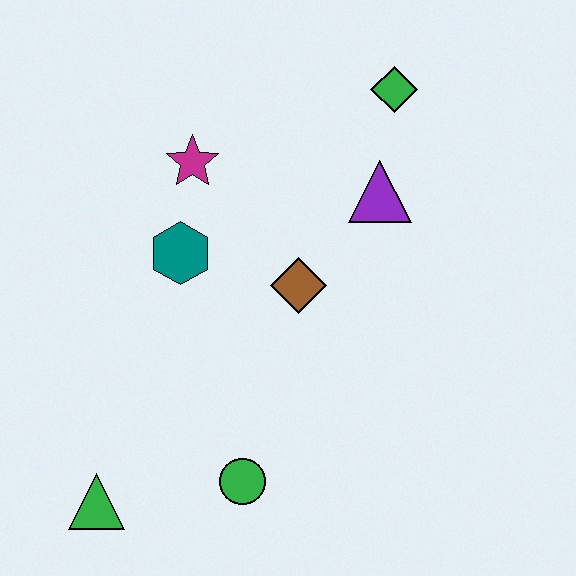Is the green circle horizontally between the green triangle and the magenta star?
No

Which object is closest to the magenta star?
The teal hexagon is closest to the magenta star.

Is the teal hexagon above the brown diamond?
Yes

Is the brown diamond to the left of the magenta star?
No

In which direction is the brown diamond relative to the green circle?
The brown diamond is above the green circle.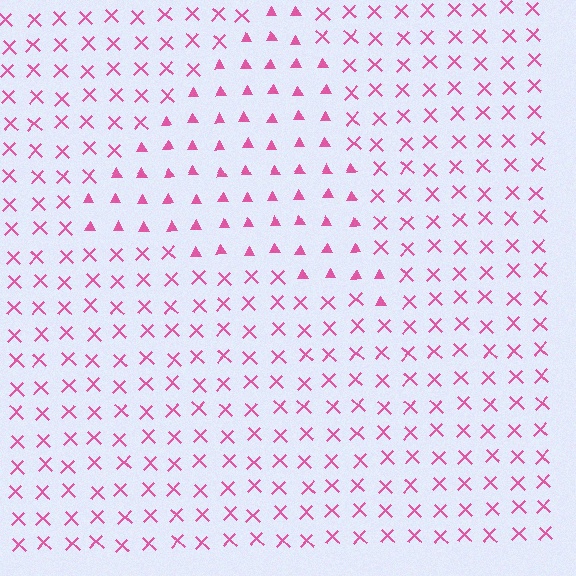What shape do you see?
I see a triangle.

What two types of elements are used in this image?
The image uses triangles inside the triangle region and X marks outside it.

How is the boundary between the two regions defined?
The boundary is defined by a change in element shape: triangles inside vs. X marks outside. All elements share the same color and spacing.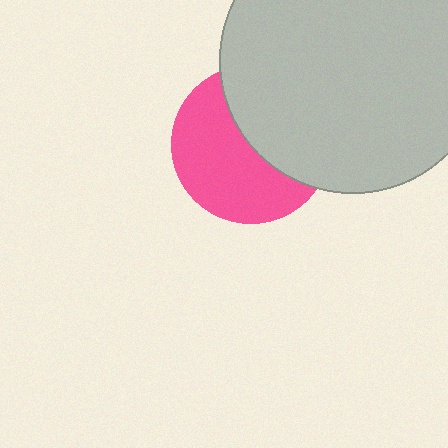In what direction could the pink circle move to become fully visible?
The pink circle could move left. That would shift it out from behind the light gray circle entirely.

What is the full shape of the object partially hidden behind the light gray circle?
The partially hidden object is a pink circle.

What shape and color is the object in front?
The object in front is a light gray circle.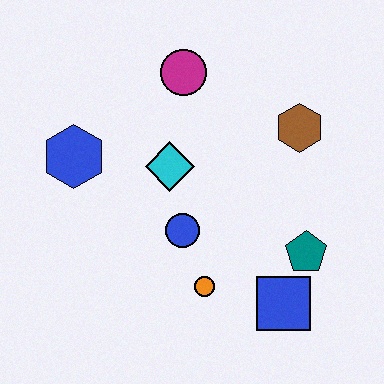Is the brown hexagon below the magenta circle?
Yes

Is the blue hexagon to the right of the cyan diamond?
No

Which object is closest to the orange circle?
The blue circle is closest to the orange circle.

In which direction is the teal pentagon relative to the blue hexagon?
The teal pentagon is to the right of the blue hexagon.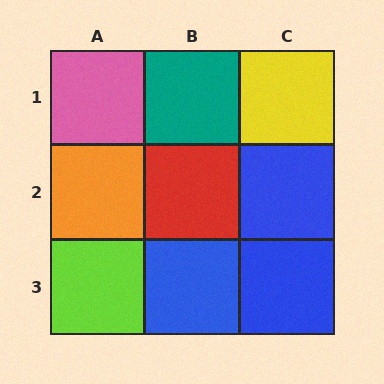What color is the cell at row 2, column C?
Blue.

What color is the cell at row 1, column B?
Teal.